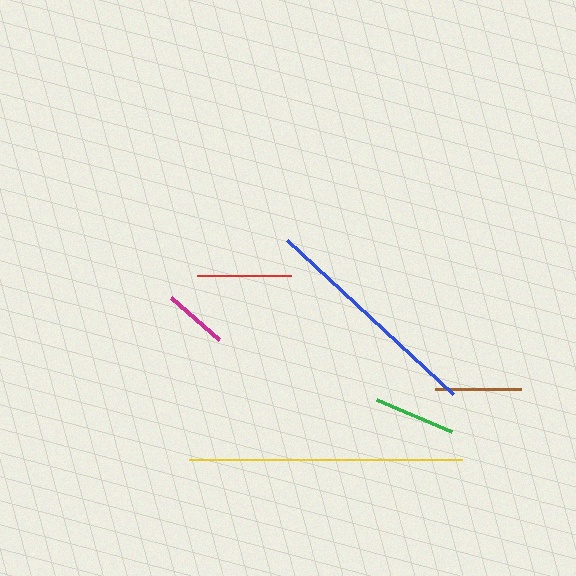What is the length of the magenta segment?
The magenta segment is approximately 63 pixels long.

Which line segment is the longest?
The yellow line is the longest at approximately 273 pixels.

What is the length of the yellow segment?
The yellow segment is approximately 273 pixels long.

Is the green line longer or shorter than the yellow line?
The yellow line is longer than the green line.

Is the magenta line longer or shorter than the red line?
The red line is longer than the magenta line.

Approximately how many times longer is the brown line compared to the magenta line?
The brown line is approximately 1.4 times the length of the magenta line.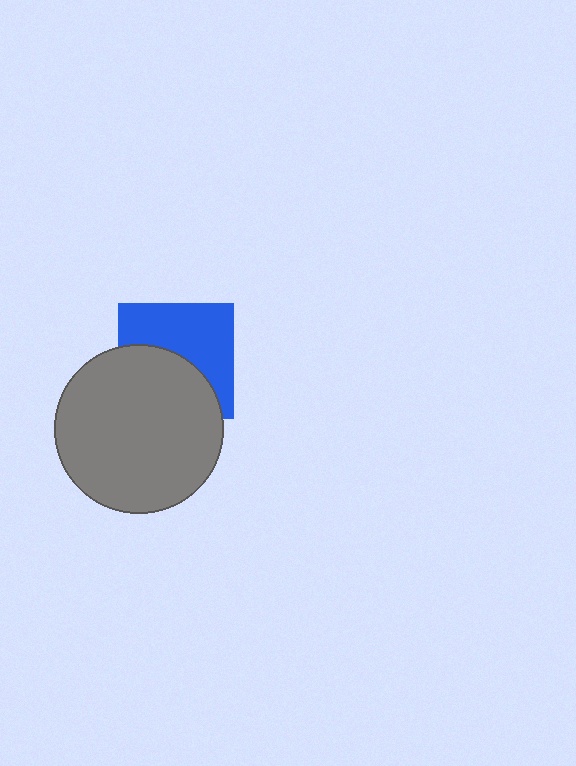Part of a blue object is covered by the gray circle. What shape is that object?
It is a square.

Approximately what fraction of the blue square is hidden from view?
Roughly 48% of the blue square is hidden behind the gray circle.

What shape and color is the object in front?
The object in front is a gray circle.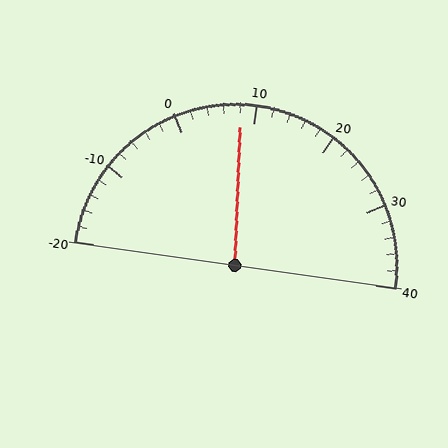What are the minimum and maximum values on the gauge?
The gauge ranges from -20 to 40.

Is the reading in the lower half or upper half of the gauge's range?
The reading is in the lower half of the range (-20 to 40).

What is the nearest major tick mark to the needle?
The nearest major tick mark is 10.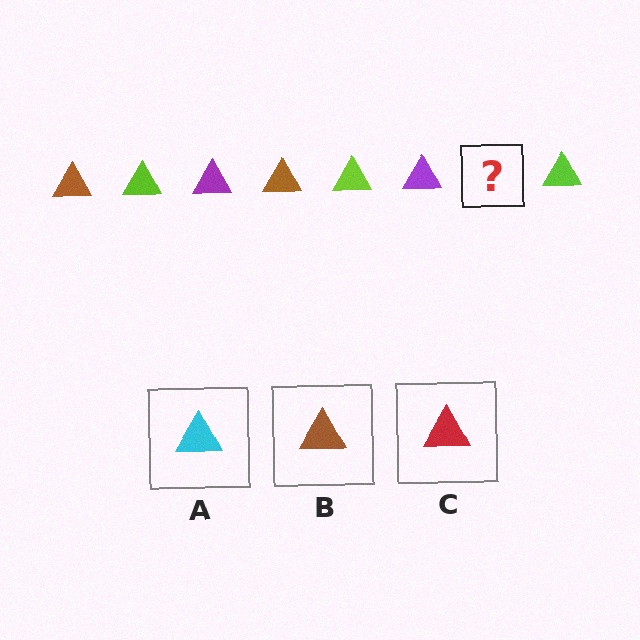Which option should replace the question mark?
Option B.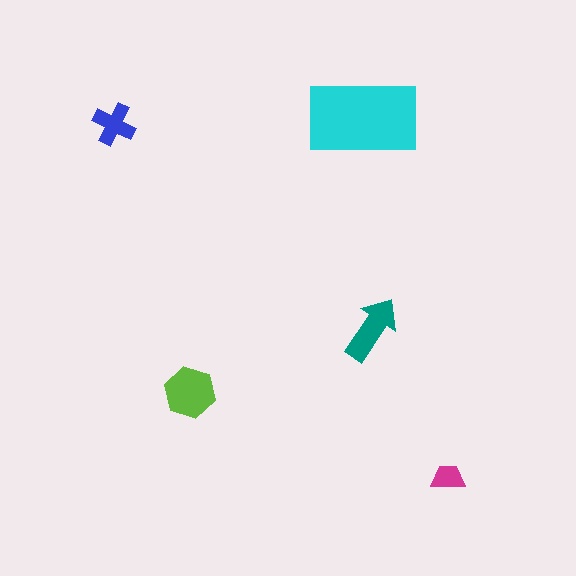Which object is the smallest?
The magenta trapezoid.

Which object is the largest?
The cyan rectangle.